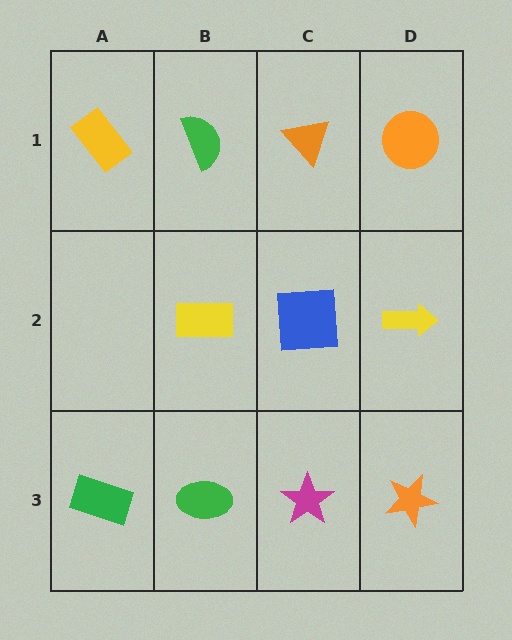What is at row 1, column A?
A yellow rectangle.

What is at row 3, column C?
A magenta star.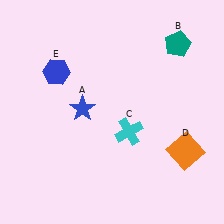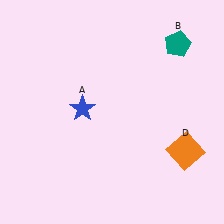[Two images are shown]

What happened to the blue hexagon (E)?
The blue hexagon (E) was removed in Image 2. It was in the top-left area of Image 1.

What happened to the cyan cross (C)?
The cyan cross (C) was removed in Image 2. It was in the bottom-right area of Image 1.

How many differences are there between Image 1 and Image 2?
There are 2 differences between the two images.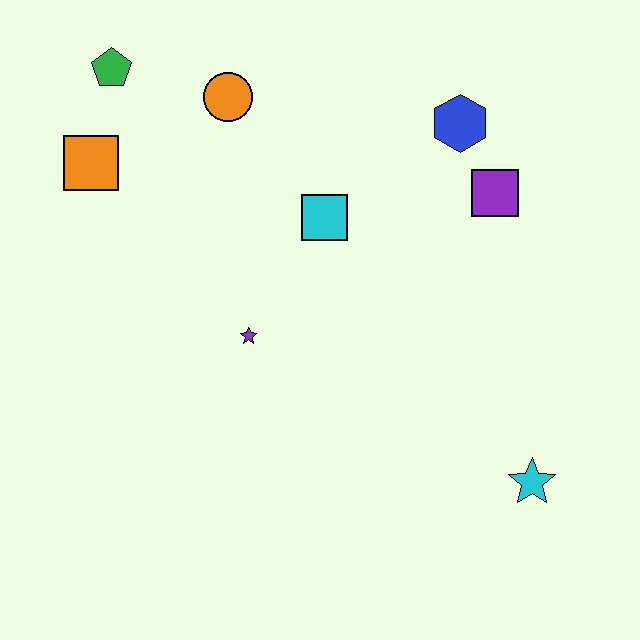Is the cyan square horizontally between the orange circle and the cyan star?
Yes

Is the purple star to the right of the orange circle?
Yes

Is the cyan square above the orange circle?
No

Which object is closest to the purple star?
The cyan square is closest to the purple star.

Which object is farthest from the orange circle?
The cyan star is farthest from the orange circle.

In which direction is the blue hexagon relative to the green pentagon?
The blue hexagon is to the right of the green pentagon.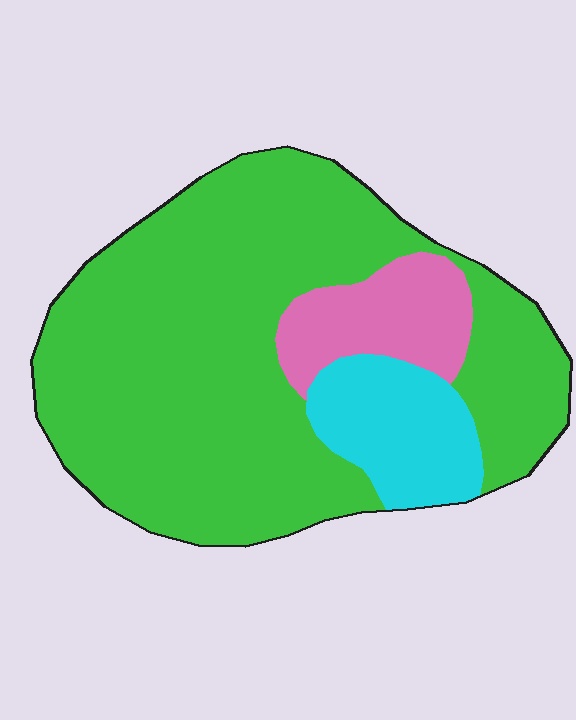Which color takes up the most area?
Green, at roughly 75%.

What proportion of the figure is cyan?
Cyan covers about 15% of the figure.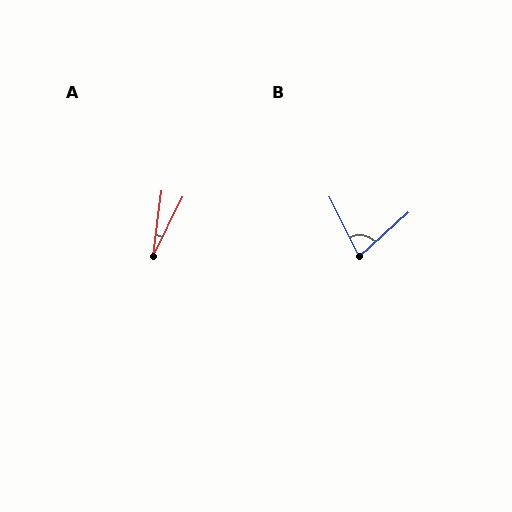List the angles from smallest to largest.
A (19°), B (74°).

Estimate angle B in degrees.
Approximately 74 degrees.